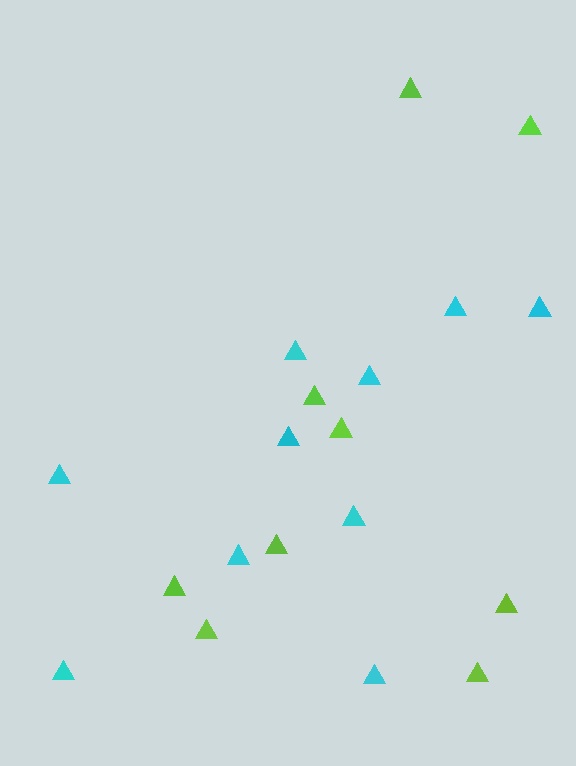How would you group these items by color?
There are 2 groups: one group of lime triangles (9) and one group of cyan triangles (10).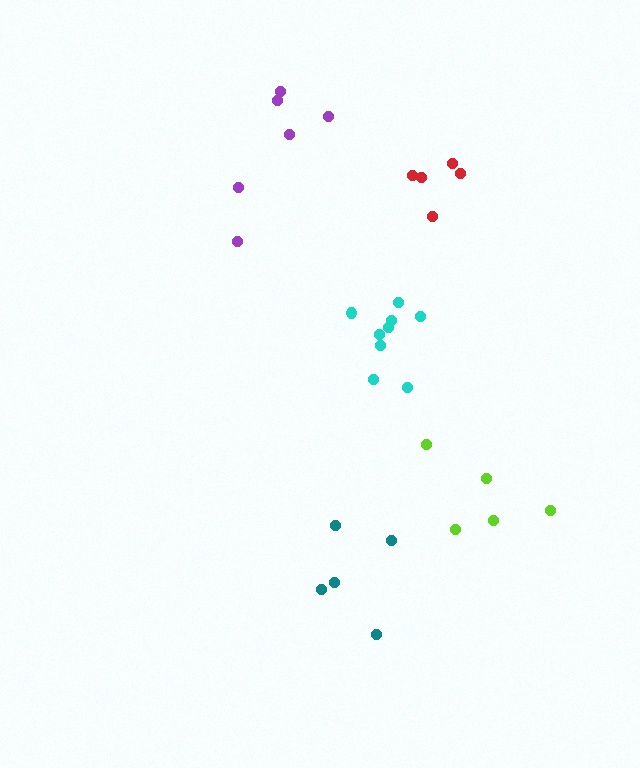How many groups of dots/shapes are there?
There are 5 groups.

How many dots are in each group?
Group 1: 9 dots, Group 2: 5 dots, Group 3: 5 dots, Group 4: 5 dots, Group 5: 6 dots (30 total).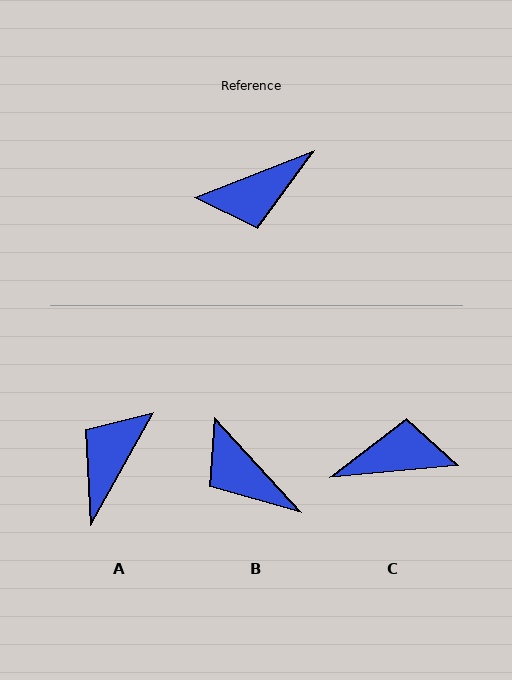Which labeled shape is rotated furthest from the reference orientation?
C, about 164 degrees away.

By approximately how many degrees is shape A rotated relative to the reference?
Approximately 140 degrees clockwise.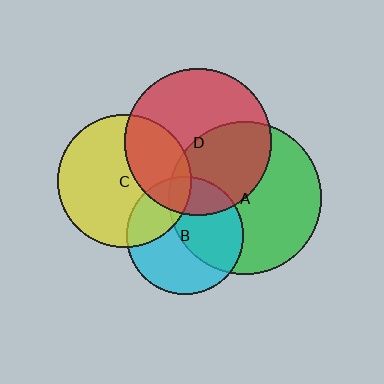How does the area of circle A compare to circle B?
Approximately 1.7 times.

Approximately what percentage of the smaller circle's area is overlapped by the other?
Approximately 30%.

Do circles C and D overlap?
Yes.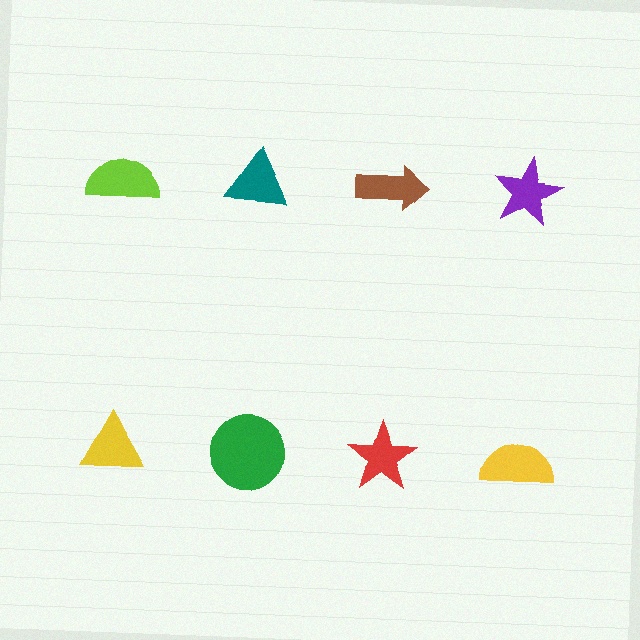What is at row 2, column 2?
A green circle.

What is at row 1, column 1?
A lime semicircle.